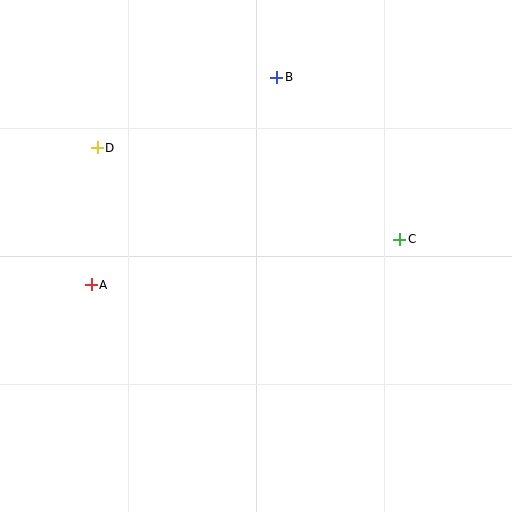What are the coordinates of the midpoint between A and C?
The midpoint between A and C is at (245, 262).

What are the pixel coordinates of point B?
Point B is at (277, 77).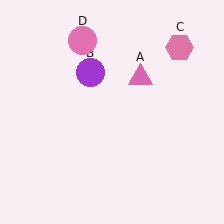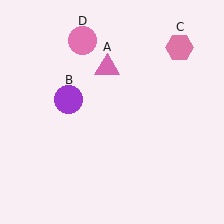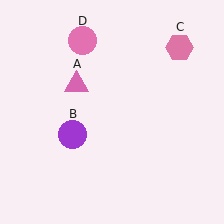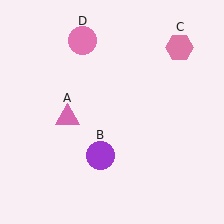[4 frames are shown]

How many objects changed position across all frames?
2 objects changed position: pink triangle (object A), purple circle (object B).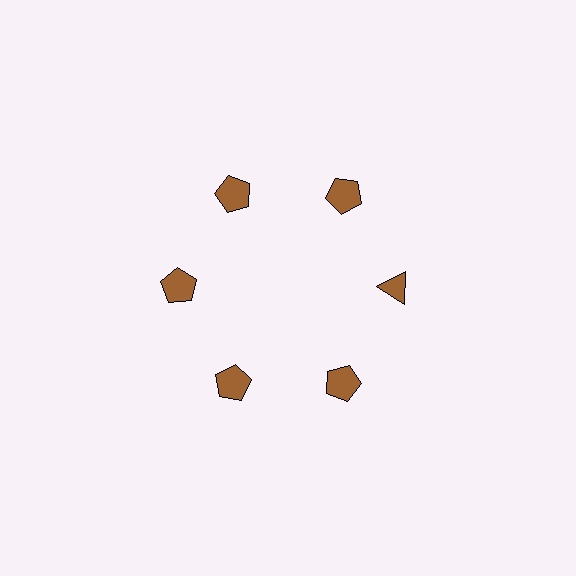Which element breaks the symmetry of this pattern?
The brown triangle at roughly the 3 o'clock position breaks the symmetry. All other shapes are brown pentagons.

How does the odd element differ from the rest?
It has a different shape: triangle instead of pentagon.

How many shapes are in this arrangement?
There are 6 shapes arranged in a ring pattern.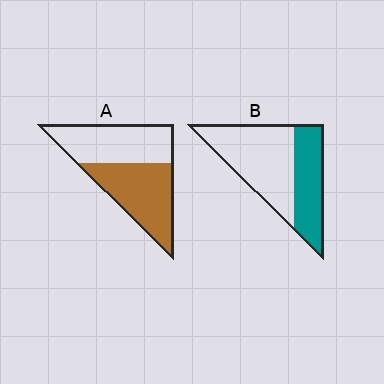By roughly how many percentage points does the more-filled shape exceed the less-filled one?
By roughly 10 percentage points (A over B).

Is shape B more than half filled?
No.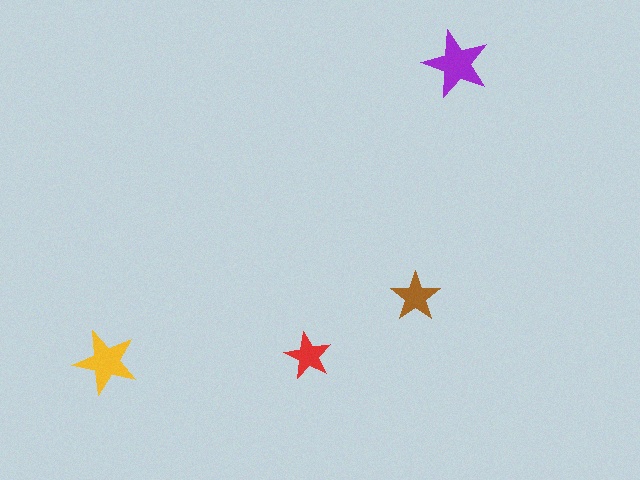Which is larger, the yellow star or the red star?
The yellow one.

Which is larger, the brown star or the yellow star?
The yellow one.